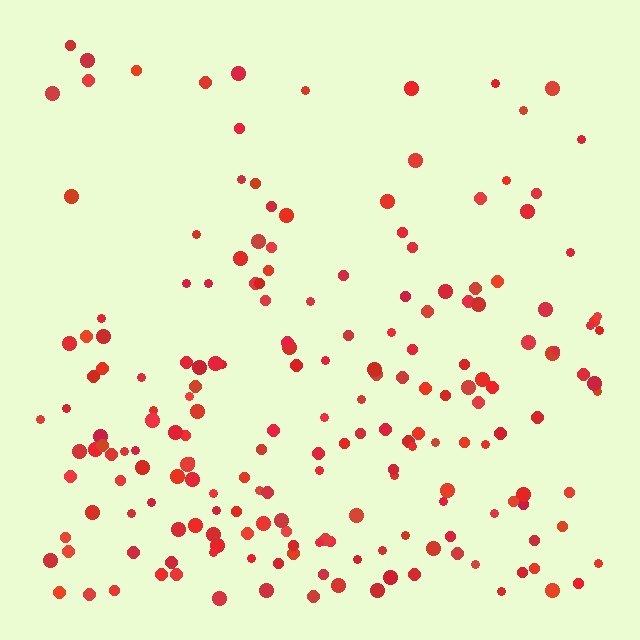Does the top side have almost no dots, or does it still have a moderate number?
Still a moderate number, just noticeably fewer than the bottom.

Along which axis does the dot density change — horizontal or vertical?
Vertical.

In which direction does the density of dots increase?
From top to bottom, with the bottom side densest.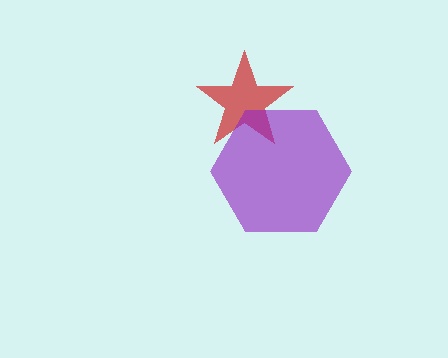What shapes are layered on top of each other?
The layered shapes are: a red star, a purple hexagon.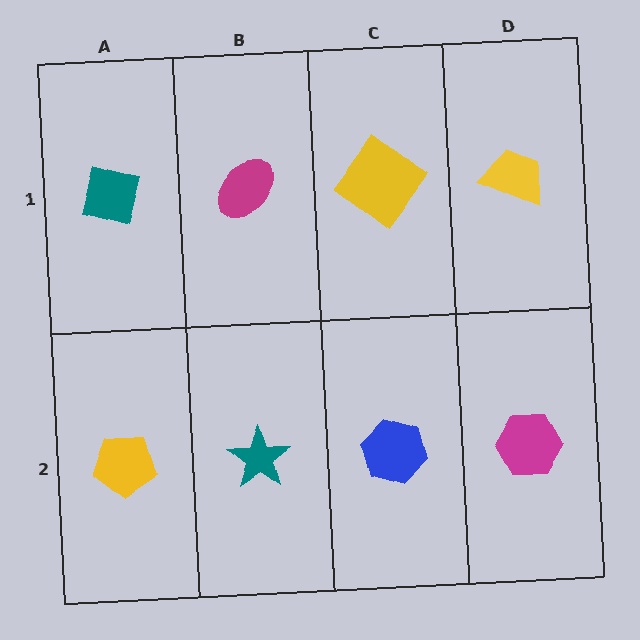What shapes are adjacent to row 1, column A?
A yellow pentagon (row 2, column A), a magenta ellipse (row 1, column B).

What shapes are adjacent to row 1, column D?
A magenta hexagon (row 2, column D), a yellow diamond (row 1, column C).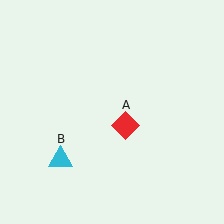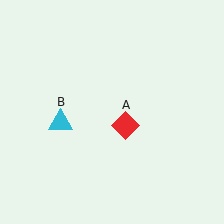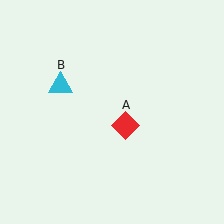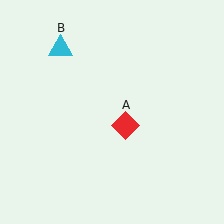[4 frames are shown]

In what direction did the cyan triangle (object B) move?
The cyan triangle (object B) moved up.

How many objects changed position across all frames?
1 object changed position: cyan triangle (object B).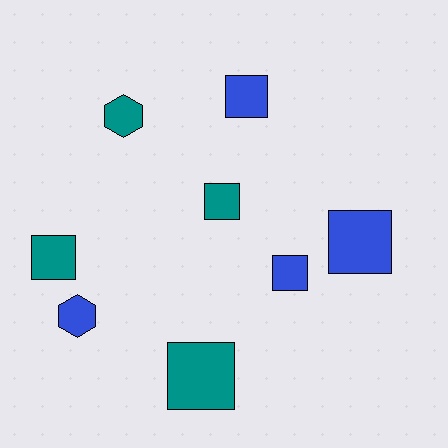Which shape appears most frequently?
Square, with 6 objects.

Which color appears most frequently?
Teal, with 4 objects.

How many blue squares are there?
There are 3 blue squares.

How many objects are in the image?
There are 8 objects.